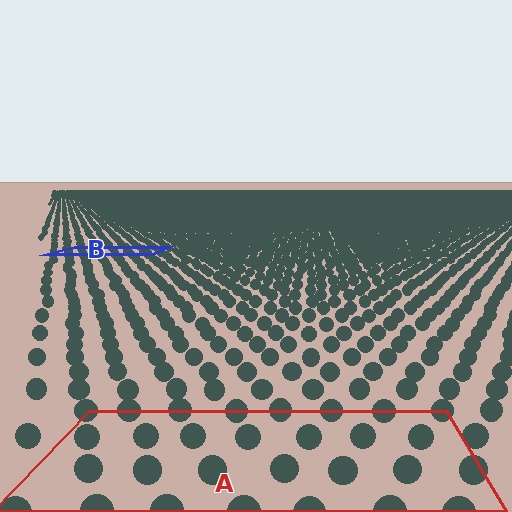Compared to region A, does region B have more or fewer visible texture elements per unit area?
Region B has more texture elements per unit area — they are packed more densely because it is farther away.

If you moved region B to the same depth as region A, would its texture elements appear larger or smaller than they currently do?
They would appear larger. At a closer depth, the same texture elements are projected at a bigger on-screen size.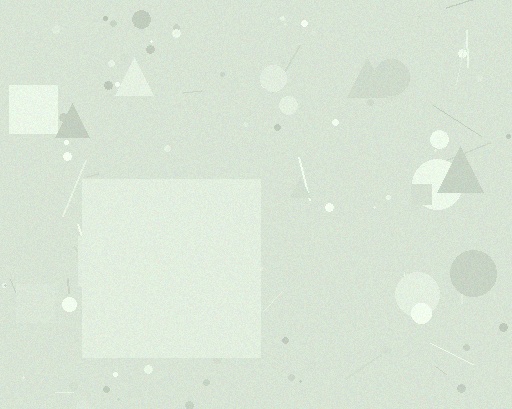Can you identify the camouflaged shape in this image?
The camouflaged shape is a square.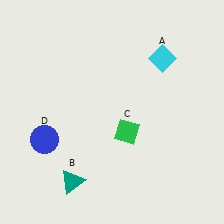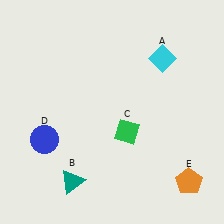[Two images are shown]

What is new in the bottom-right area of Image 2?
An orange pentagon (E) was added in the bottom-right area of Image 2.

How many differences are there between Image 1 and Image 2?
There is 1 difference between the two images.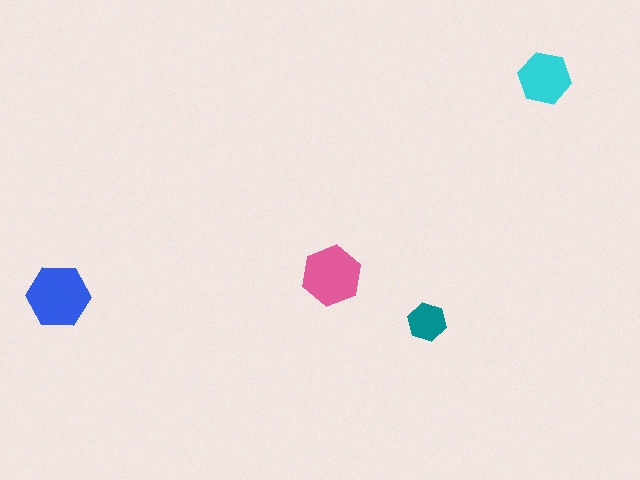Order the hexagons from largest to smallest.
the blue one, the pink one, the cyan one, the teal one.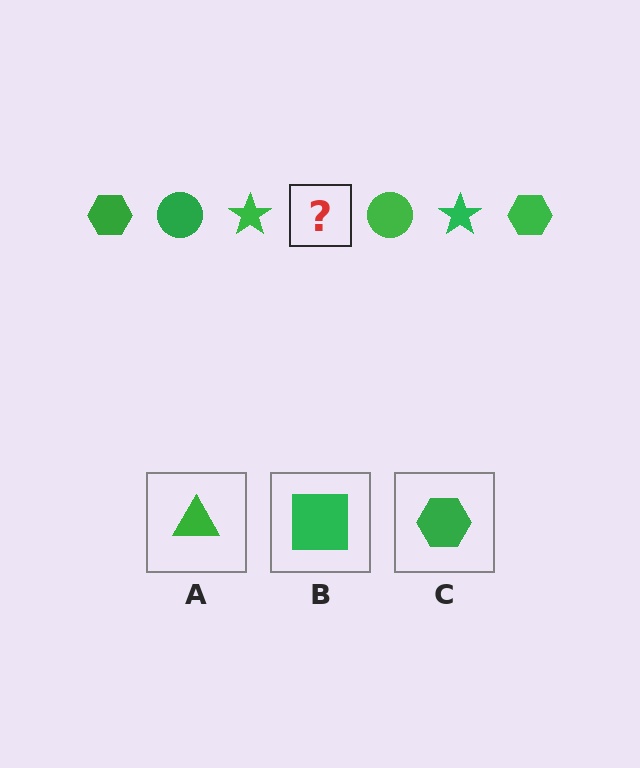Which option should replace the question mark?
Option C.